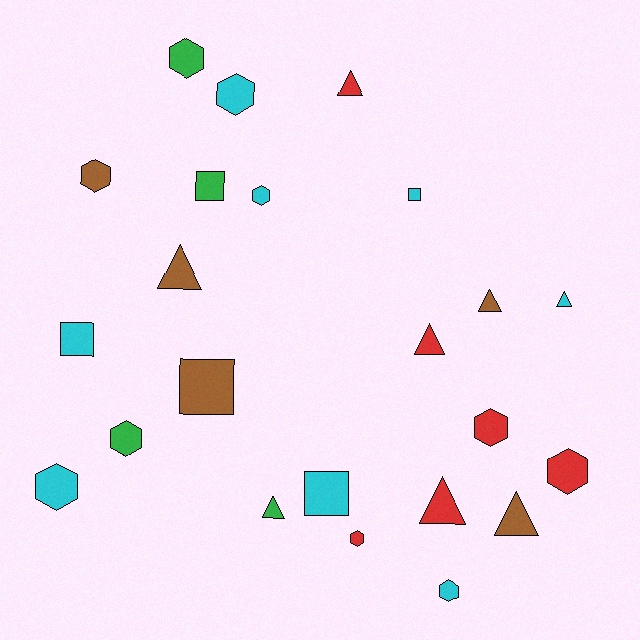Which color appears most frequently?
Cyan, with 8 objects.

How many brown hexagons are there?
There is 1 brown hexagon.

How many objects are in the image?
There are 23 objects.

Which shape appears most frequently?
Hexagon, with 10 objects.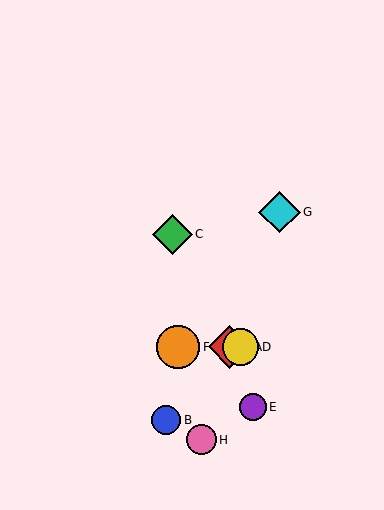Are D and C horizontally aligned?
No, D is at y≈347 and C is at y≈234.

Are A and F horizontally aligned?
Yes, both are at y≈347.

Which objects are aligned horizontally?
Objects A, D, F are aligned horizontally.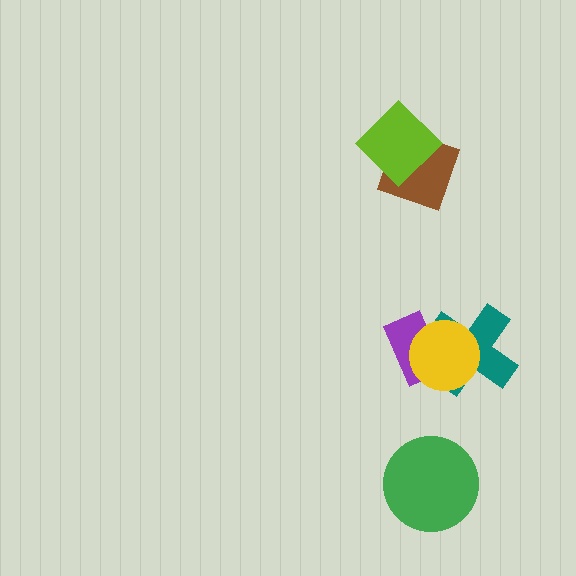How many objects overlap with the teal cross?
2 objects overlap with the teal cross.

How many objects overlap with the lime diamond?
1 object overlaps with the lime diamond.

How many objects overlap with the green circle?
0 objects overlap with the green circle.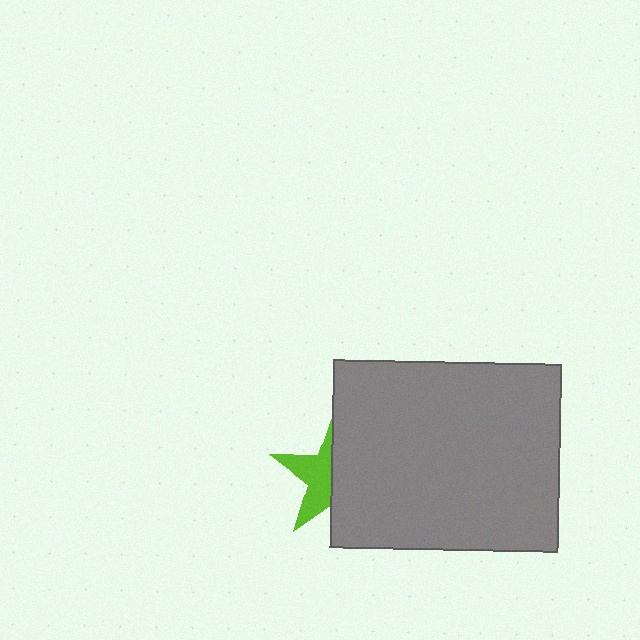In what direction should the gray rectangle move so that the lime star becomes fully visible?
The gray rectangle should move right. That is the shortest direction to clear the overlap and leave the lime star fully visible.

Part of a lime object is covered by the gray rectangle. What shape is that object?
It is a star.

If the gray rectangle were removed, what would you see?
You would see the complete lime star.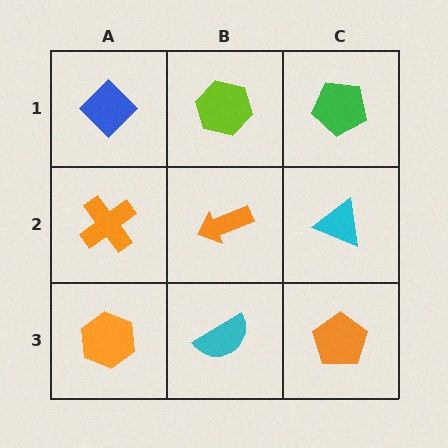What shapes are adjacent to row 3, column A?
An orange cross (row 2, column A), a cyan semicircle (row 3, column B).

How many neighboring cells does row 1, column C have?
2.